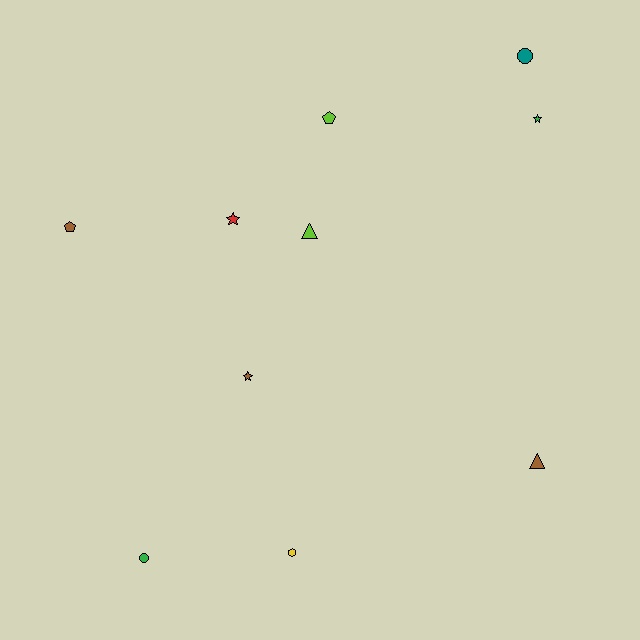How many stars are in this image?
There are 3 stars.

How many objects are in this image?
There are 10 objects.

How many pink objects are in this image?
There are no pink objects.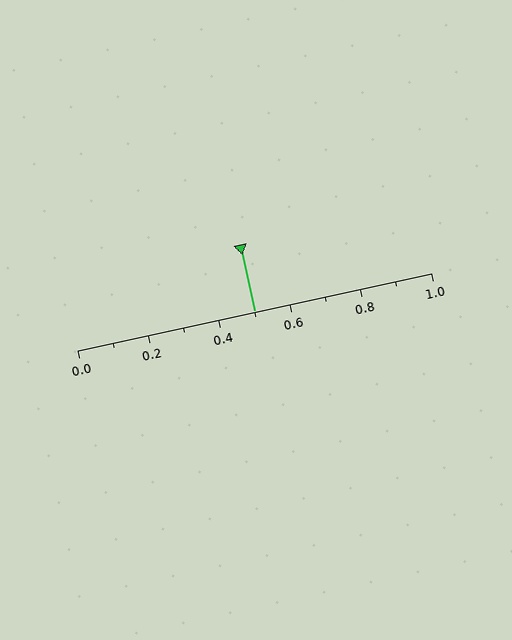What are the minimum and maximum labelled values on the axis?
The axis runs from 0.0 to 1.0.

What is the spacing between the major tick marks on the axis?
The major ticks are spaced 0.2 apart.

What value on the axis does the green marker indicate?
The marker indicates approximately 0.5.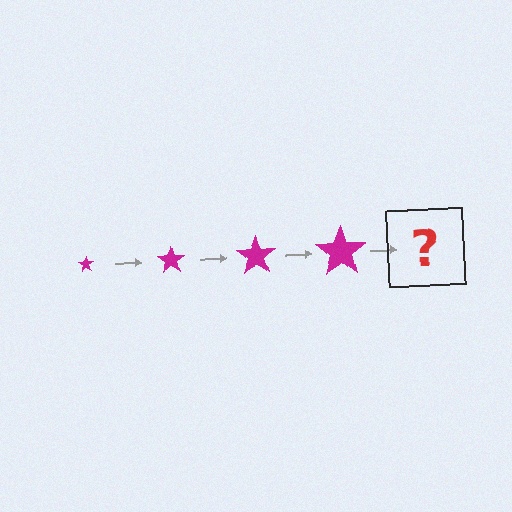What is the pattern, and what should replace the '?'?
The pattern is that the star gets progressively larger each step. The '?' should be a magenta star, larger than the previous one.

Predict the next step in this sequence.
The next step is a magenta star, larger than the previous one.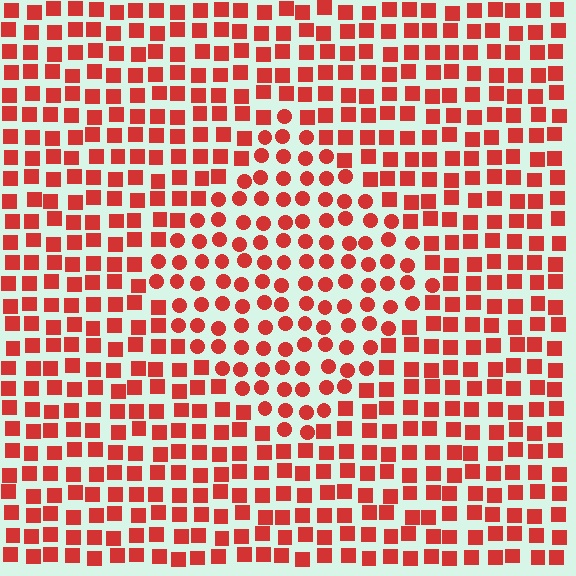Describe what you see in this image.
The image is filled with small red elements arranged in a uniform grid. A diamond-shaped region contains circles, while the surrounding area contains squares. The boundary is defined purely by the change in element shape.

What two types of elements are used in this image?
The image uses circles inside the diamond region and squares outside it.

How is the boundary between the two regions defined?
The boundary is defined by a change in element shape: circles inside vs. squares outside. All elements share the same color and spacing.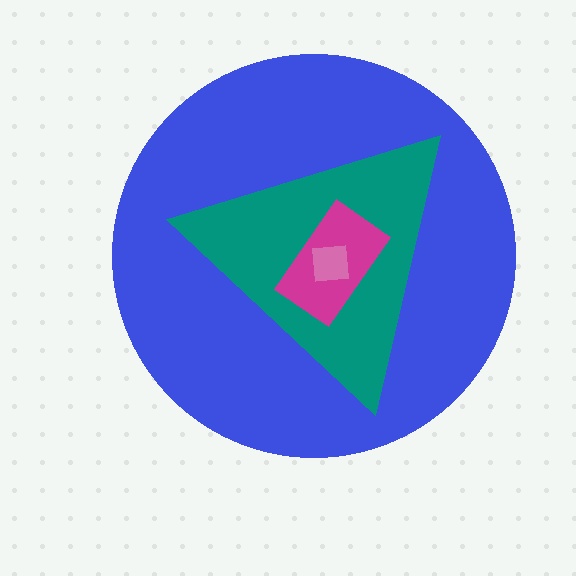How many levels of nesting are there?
4.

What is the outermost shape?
The blue circle.